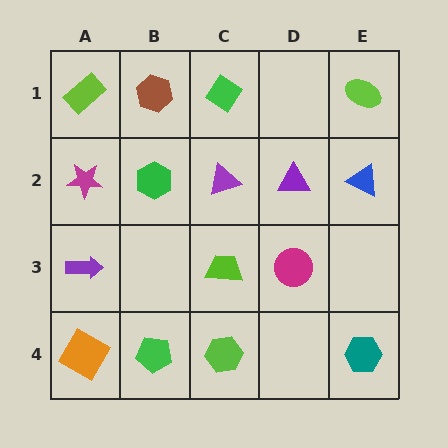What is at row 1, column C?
A green diamond.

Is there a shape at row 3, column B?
No, that cell is empty.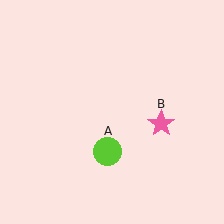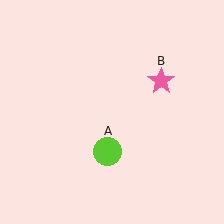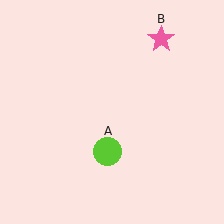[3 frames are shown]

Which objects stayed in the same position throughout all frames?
Lime circle (object A) remained stationary.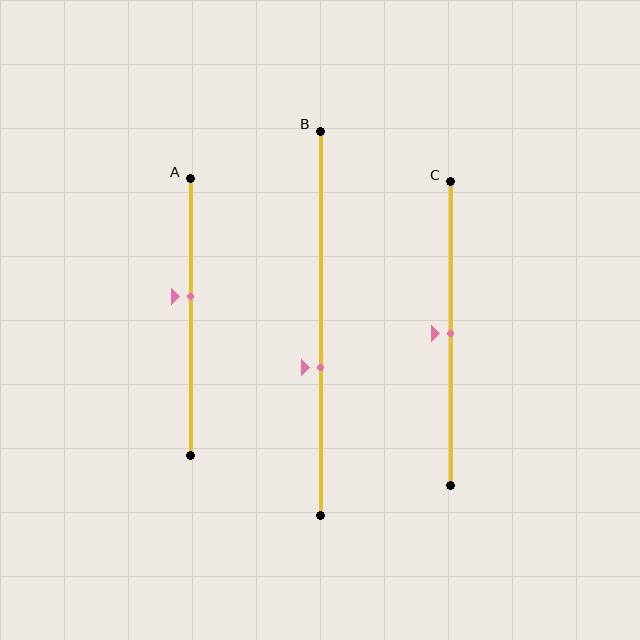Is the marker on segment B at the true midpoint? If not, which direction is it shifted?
No, the marker on segment B is shifted downward by about 12% of the segment length.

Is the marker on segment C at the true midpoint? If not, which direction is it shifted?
Yes, the marker on segment C is at the true midpoint.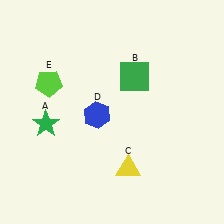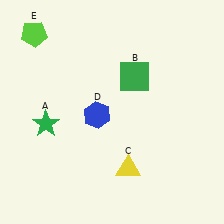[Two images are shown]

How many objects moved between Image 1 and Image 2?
1 object moved between the two images.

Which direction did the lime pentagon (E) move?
The lime pentagon (E) moved up.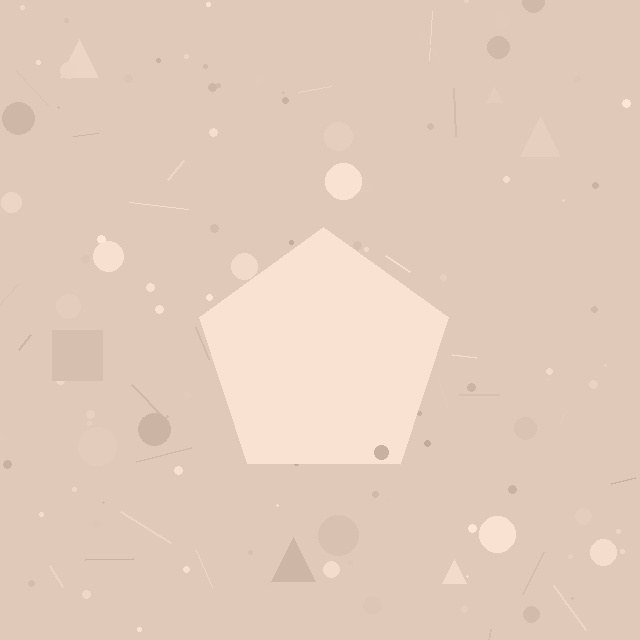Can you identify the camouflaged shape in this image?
The camouflaged shape is a pentagon.